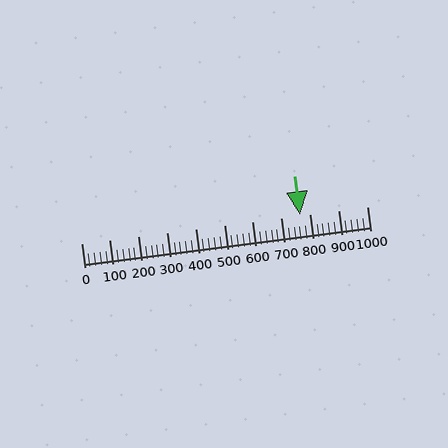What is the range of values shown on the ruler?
The ruler shows values from 0 to 1000.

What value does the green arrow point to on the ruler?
The green arrow points to approximately 765.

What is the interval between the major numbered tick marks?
The major tick marks are spaced 100 units apart.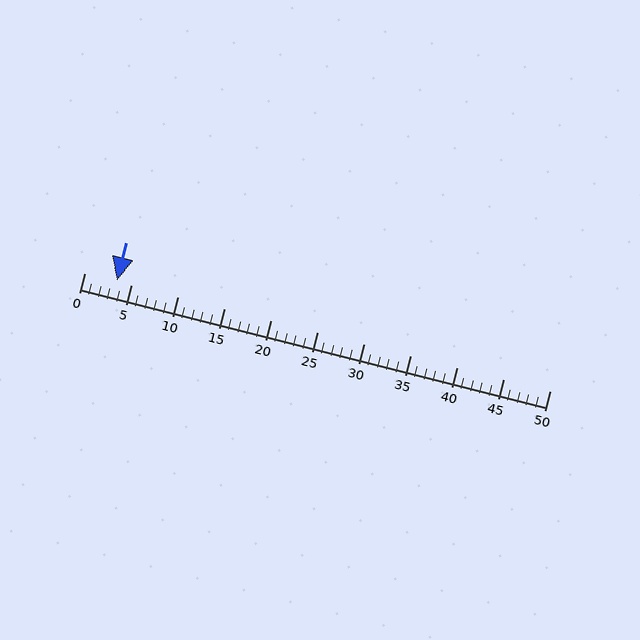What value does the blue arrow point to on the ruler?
The blue arrow points to approximately 4.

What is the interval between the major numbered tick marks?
The major tick marks are spaced 5 units apart.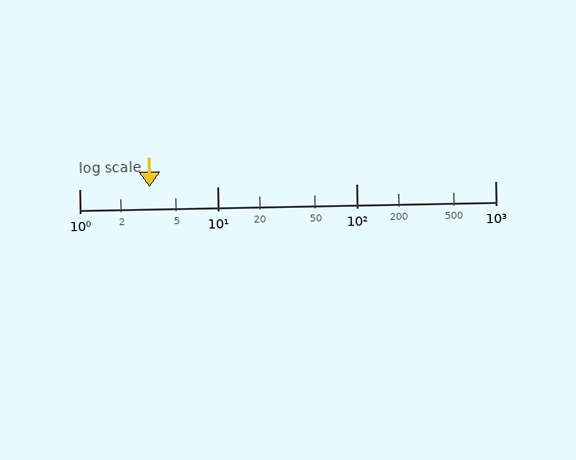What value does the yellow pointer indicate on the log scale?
The pointer indicates approximately 3.2.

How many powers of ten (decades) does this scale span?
The scale spans 3 decades, from 1 to 1000.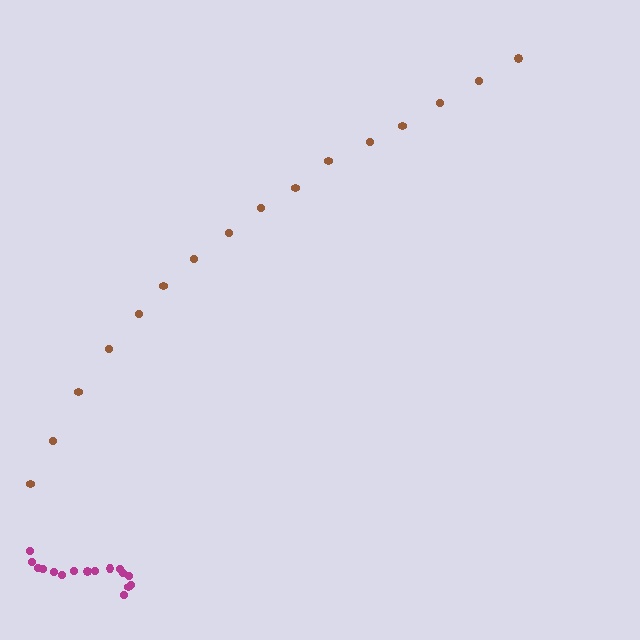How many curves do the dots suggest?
There are 2 distinct paths.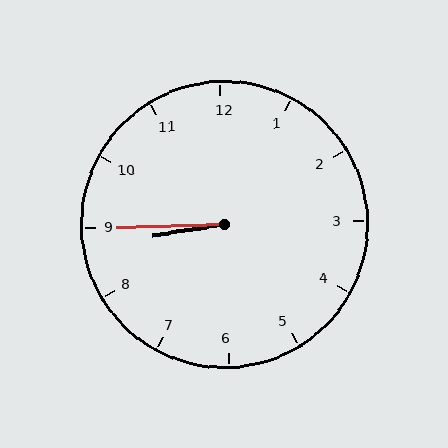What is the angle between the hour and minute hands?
Approximately 8 degrees.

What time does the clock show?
8:45.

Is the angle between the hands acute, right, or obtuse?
It is acute.